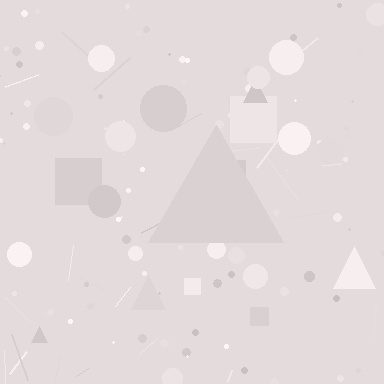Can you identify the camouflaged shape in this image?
The camouflaged shape is a triangle.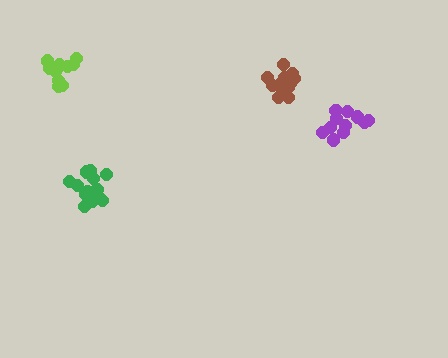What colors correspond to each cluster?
The clusters are colored: purple, lime, green, brown.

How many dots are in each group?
Group 1: 11 dots, Group 2: 11 dots, Group 3: 15 dots, Group 4: 14 dots (51 total).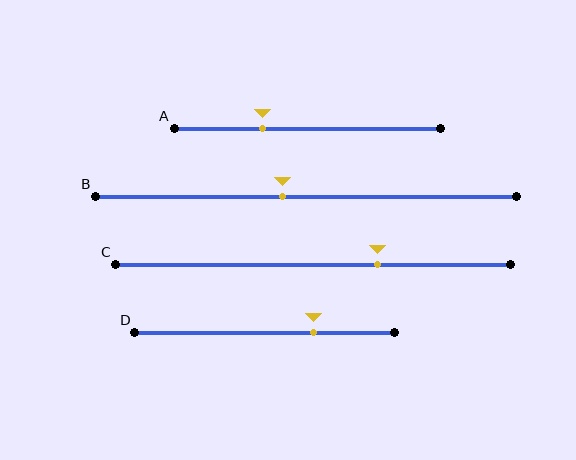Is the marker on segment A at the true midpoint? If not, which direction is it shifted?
No, the marker on segment A is shifted to the left by about 17% of the segment length.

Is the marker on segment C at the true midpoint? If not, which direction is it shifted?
No, the marker on segment C is shifted to the right by about 16% of the segment length.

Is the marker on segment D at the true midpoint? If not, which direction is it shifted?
No, the marker on segment D is shifted to the right by about 19% of the segment length.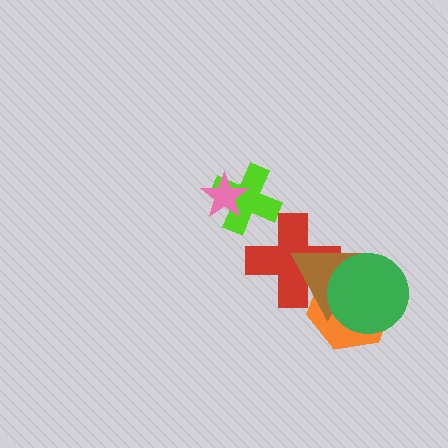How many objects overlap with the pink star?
1 object overlaps with the pink star.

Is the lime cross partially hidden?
Yes, it is partially covered by another shape.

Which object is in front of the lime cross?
The pink star is in front of the lime cross.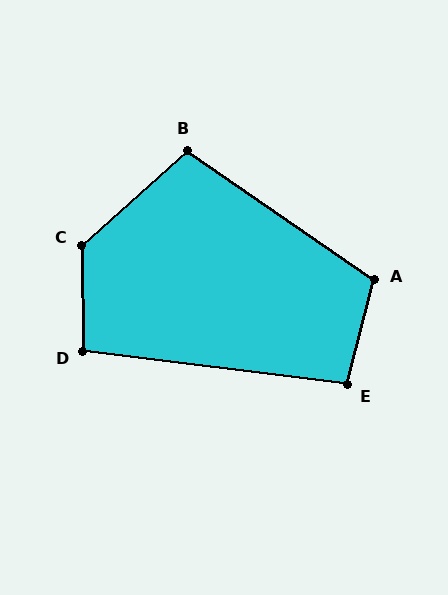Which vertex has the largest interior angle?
C, at approximately 131 degrees.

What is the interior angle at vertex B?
Approximately 103 degrees (obtuse).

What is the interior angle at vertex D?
Approximately 98 degrees (obtuse).